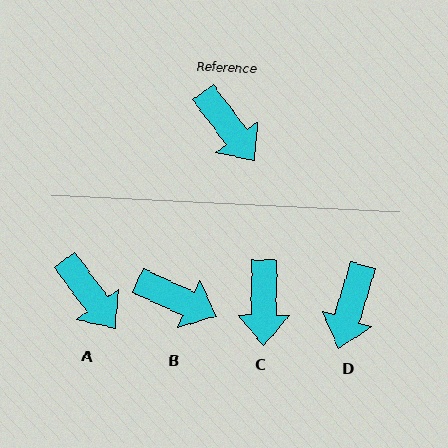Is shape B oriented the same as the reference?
No, it is off by about 29 degrees.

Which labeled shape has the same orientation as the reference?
A.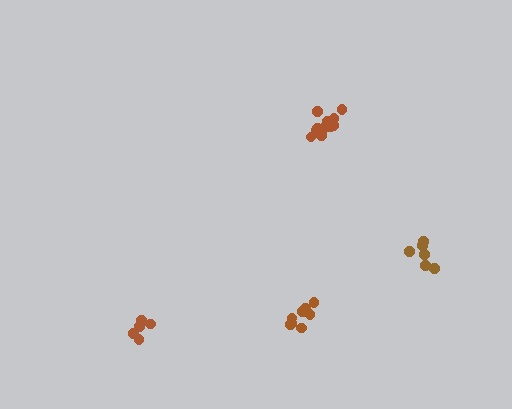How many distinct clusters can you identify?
There are 4 distinct clusters.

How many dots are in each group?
Group 1: 11 dots, Group 2: 5 dots, Group 3: 8 dots, Group 4: 6 dots (30 total).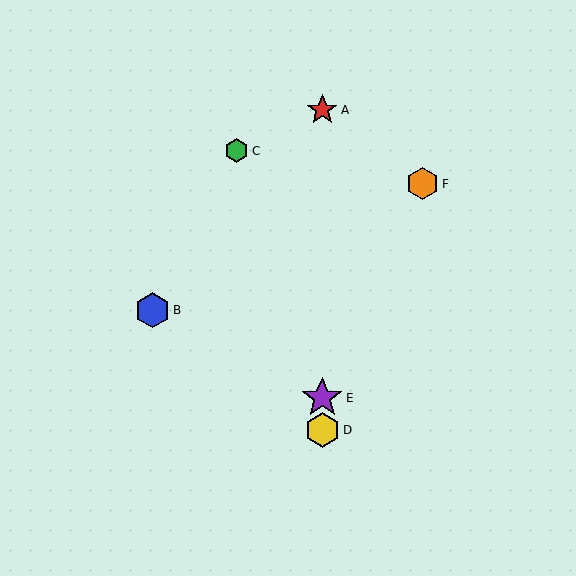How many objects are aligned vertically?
3 objects (A, D, E) are aligned vertically.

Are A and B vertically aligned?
No, A is at x≈322 and B is at x≈152.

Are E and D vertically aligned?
Yes, both are at x≈322.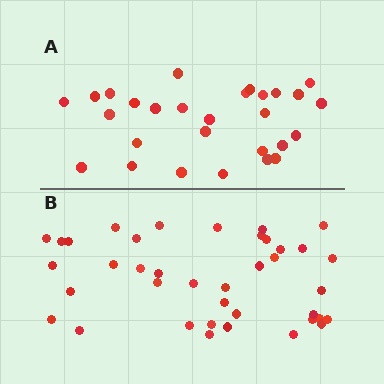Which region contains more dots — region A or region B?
Region B (the bottom region) has more dots.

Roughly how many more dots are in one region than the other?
Region B has roughly 12 or so more dots than region A.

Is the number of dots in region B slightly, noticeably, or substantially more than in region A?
Region B has noticeably more, but not dramatically so. The ratio is roughly 1.4 to 1.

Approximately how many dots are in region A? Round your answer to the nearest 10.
About 30 dots. (The exact count is 28, which rounds to 30.)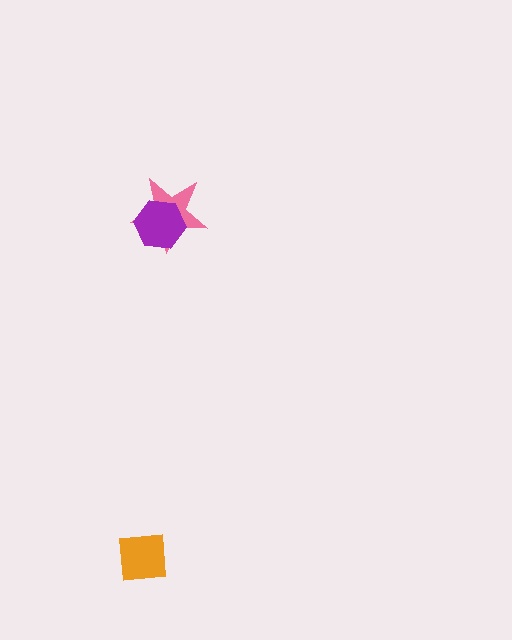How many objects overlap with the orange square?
0 objects overlap with the orange square.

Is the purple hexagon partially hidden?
No, no other shape covers it.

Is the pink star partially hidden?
Yes, it is partially covered by another shape.